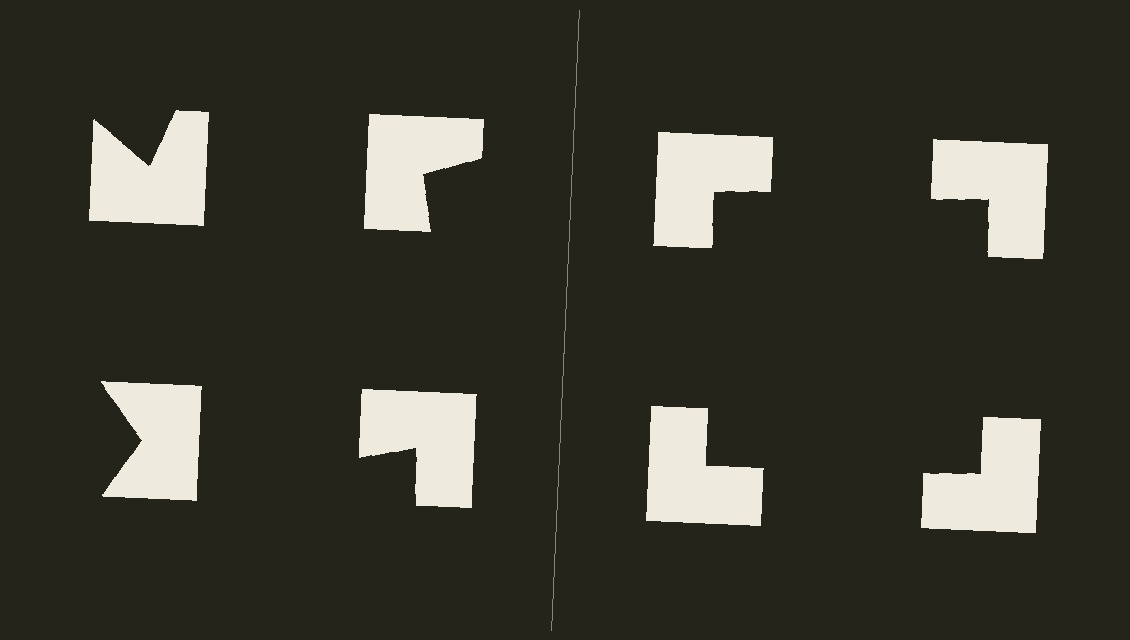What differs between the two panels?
The notched squares are positioned identically on both sides; only the wedge orientations differ. On the right they align to a square; on the left they are misaligned.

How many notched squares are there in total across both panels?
8 — 4 on each side.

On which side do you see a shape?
An illusory square appears on the right side. On the left side the wedge cuts are rotated, so no coherent shape forms.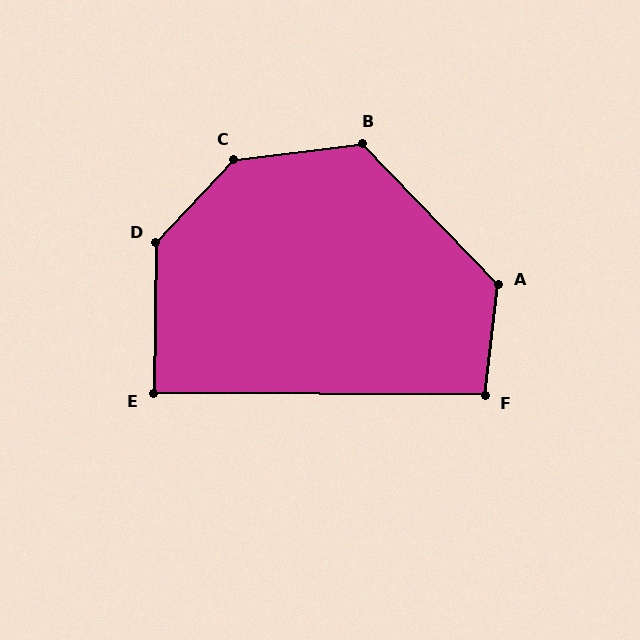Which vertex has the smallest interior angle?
E, at approximately 90 degrees.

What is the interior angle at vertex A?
Approximately 130 degrees (obtuse).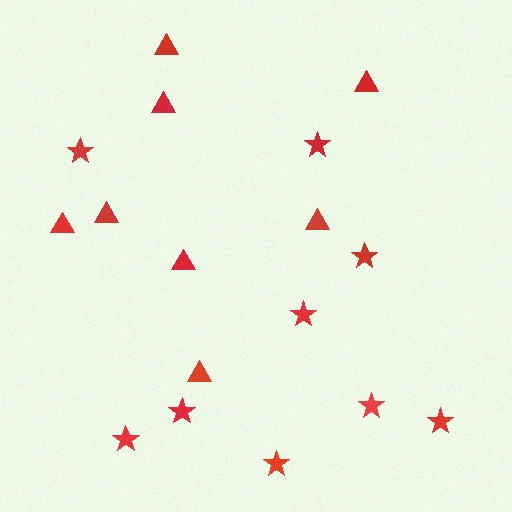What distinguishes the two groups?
There are 2 groups: one group of stars (9) and one group of triangles (8).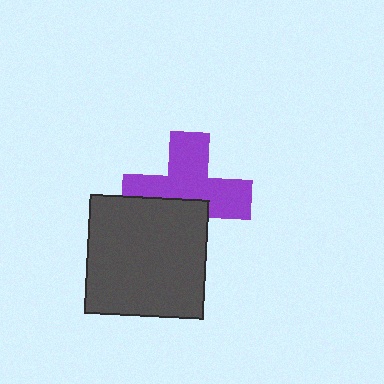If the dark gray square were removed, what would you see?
You would see the complete purple cross.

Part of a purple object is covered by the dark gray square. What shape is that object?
It is a cross.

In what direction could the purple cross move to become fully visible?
The purple cross could move up. That would shift it out from behind the dark gray square entirely.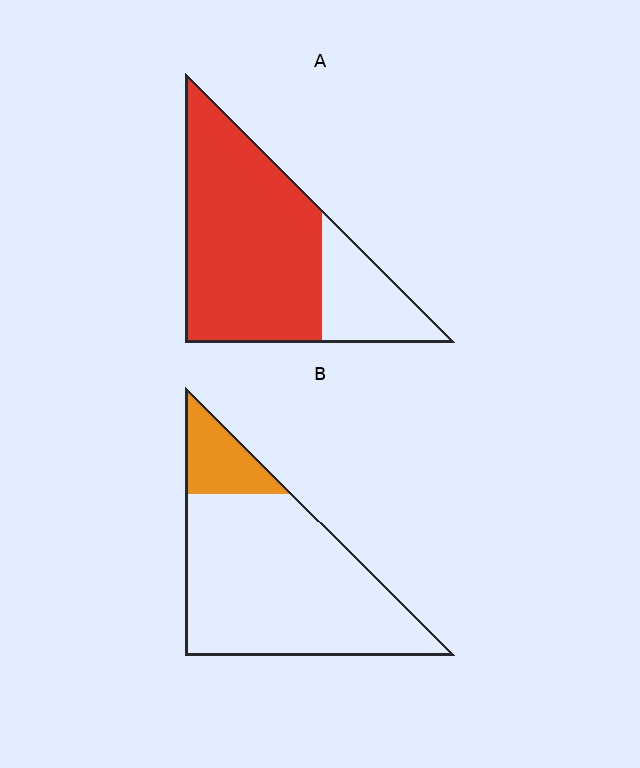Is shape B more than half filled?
No.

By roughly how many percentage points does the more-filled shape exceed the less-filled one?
By roughly 60 percentage points (A over B).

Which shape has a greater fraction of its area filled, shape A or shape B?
Shape A.